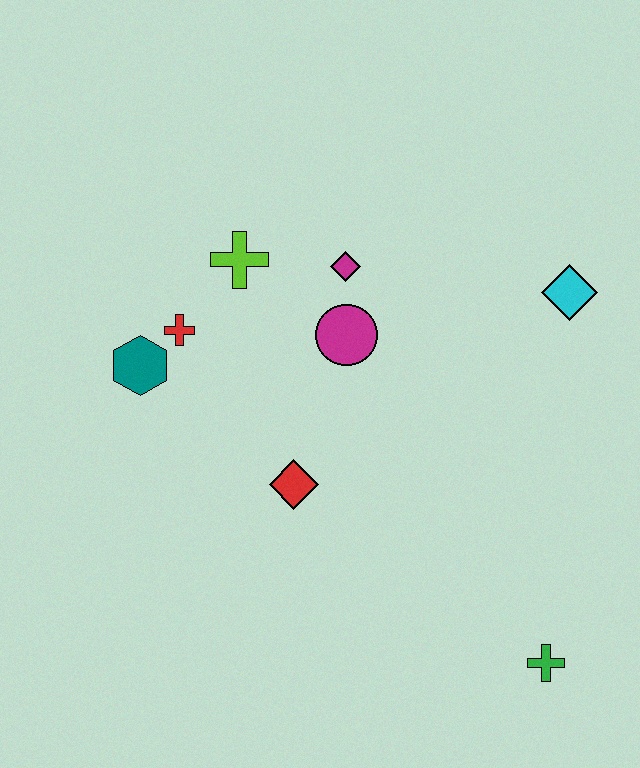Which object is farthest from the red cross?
The green cross is farthest from the red cross.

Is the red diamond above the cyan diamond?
No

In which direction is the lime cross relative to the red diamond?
The lime cross is above the red diamond.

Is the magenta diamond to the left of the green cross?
Yes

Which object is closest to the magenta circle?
The magenta diamond is closest to the magenta circle.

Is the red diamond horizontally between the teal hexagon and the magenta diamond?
Yes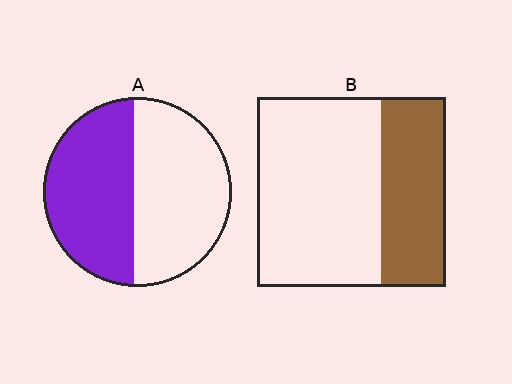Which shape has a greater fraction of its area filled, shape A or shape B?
Shape A.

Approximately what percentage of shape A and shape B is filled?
A is approximately 50% and B is approximately 35%.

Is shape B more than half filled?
No.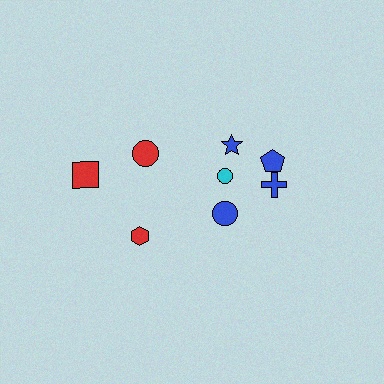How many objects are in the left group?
There are 3 objects.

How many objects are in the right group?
There are 5 objects.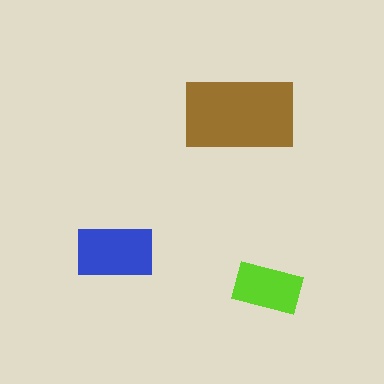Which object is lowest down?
The lime rectangle is bottommost.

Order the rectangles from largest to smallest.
the brown one, the blue one, the lime one.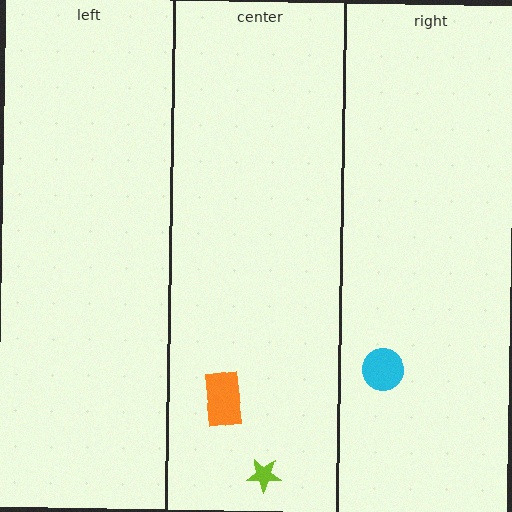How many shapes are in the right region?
1.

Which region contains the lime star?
The center region.